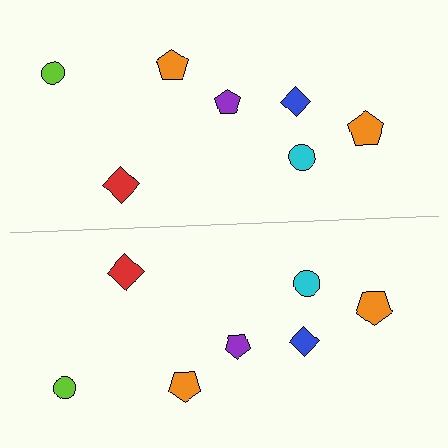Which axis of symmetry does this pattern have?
The pattern has a horizontal axis of symmetry running through the center of the image.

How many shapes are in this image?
There are 14 shapes in this image.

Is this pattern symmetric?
Yes, this pattern has bilateral (reflection) symmetry.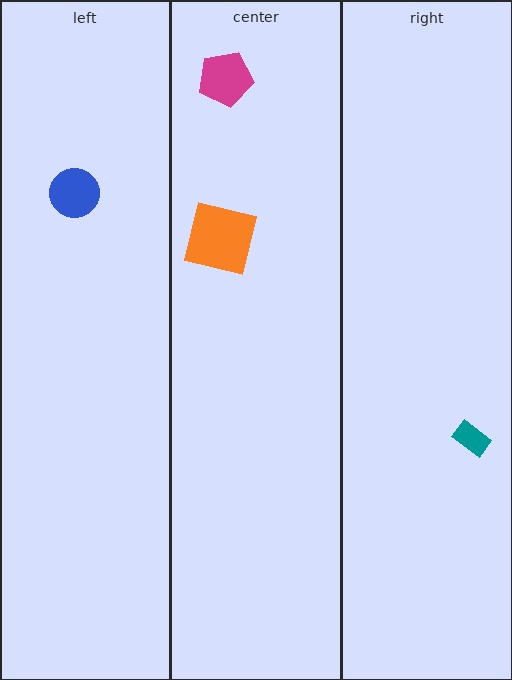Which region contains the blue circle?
The left region.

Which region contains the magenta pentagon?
The center region.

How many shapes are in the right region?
1.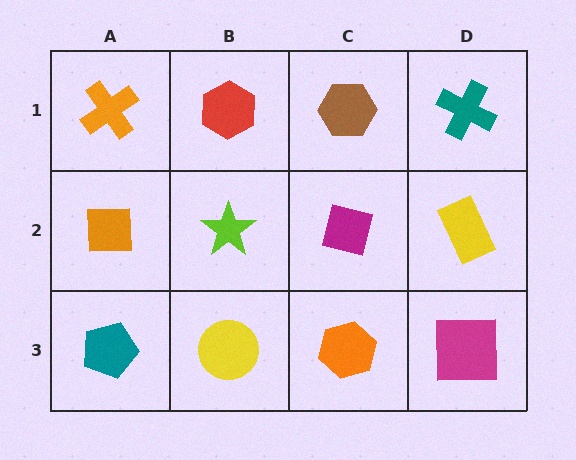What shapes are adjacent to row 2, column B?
A red hexagon (row 1, column B), a yellow circle (row 3, column B), an orange square (row 2, column A), a magenta square (row 2, column C).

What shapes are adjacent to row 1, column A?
An orange square (row 2, column A), a red hexagon (row 1, column B).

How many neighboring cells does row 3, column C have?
3.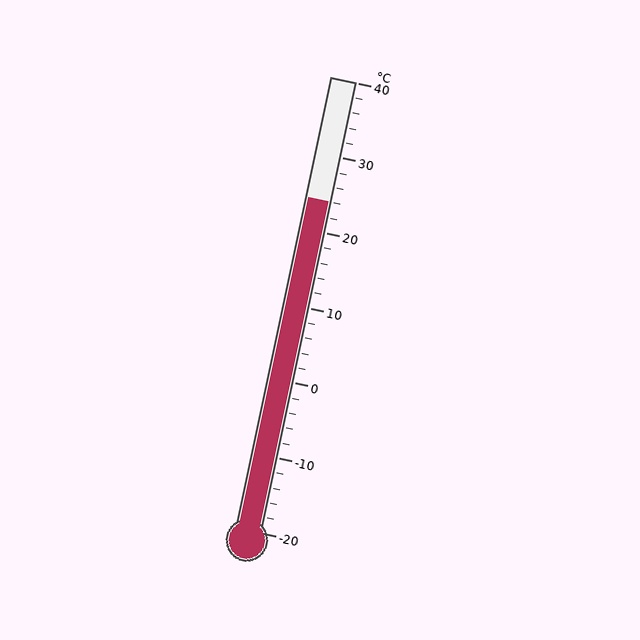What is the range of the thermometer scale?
The thermometer scale ranges from -20°C to 40°C.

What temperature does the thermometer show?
The thermometer shows approximately 24°C.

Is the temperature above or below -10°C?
The temperature is above -10°C.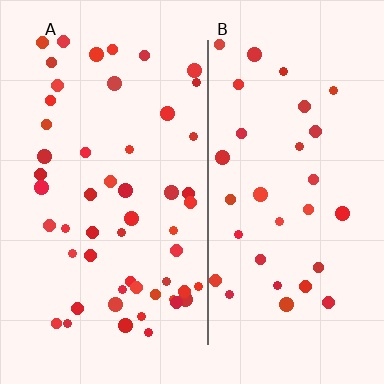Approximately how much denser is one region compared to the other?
Approximately 1.7× — region A over region B.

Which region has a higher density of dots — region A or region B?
A (the left).